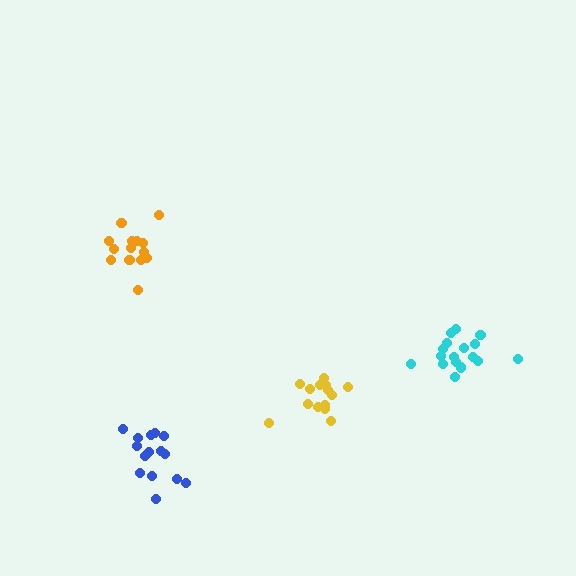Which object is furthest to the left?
The orange cluster is leftmost.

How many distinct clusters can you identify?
There are 4 distinct clusters.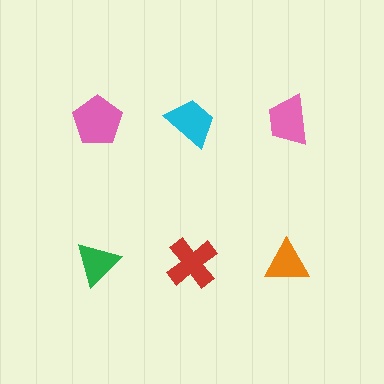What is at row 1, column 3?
A pink trapezoid.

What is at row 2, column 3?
An orange triangle.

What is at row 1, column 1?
A pink pentagon.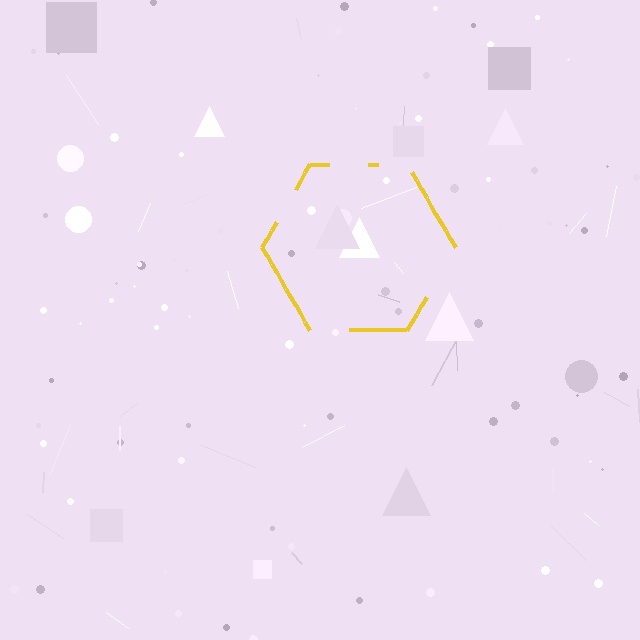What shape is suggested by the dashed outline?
The dashed outline suggests a hexagon.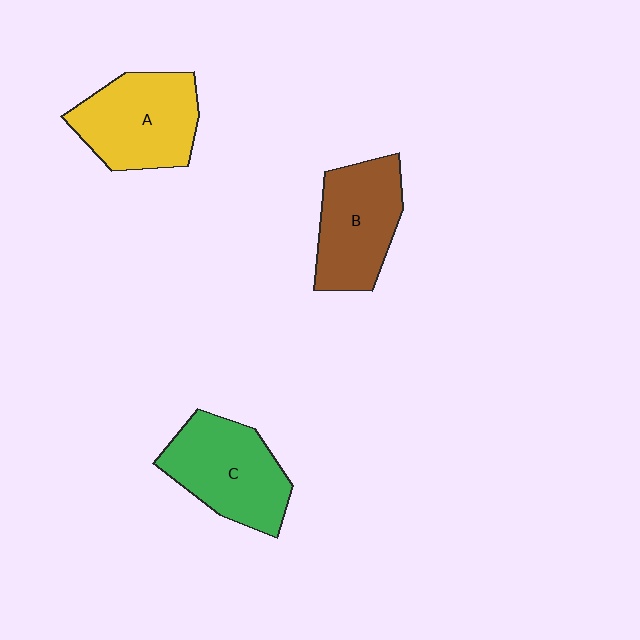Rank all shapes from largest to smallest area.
From largest to smallest: A (yellow), C (green), B (brown).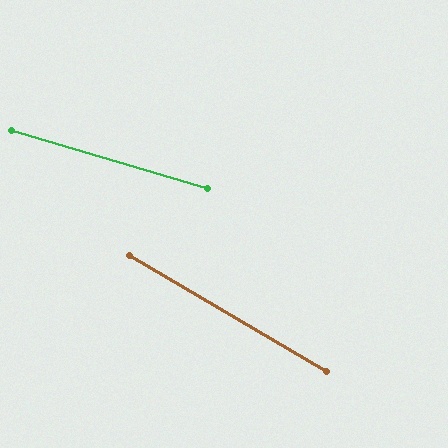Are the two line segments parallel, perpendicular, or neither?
Neither parallel nor perpendicular — they differ by about 14°.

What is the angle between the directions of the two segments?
Approximately 14 degrees.